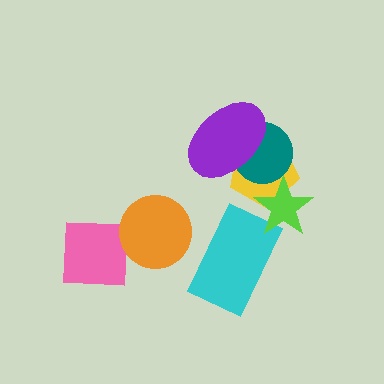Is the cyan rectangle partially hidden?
Yes, it is partially covered by another shape.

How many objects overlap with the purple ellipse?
2 objects overlap with the purple ellipse.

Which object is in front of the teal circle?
The purple ellipse is in front of the teal circle.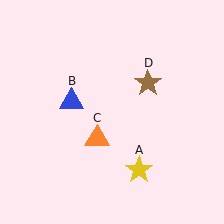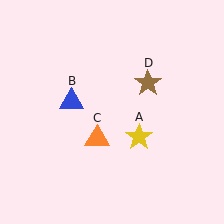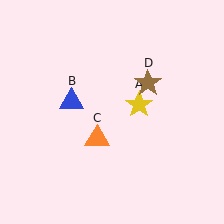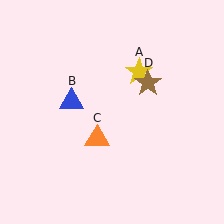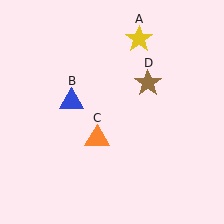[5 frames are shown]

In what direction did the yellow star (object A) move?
The yellow star (object A) moved up.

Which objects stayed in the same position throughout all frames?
Blue triangle (object B) and orange triangle (object C) and brown star (object D) remained stationary.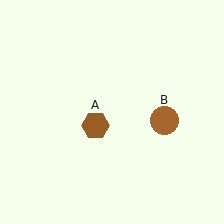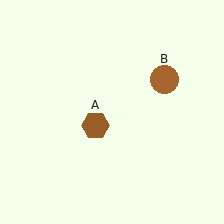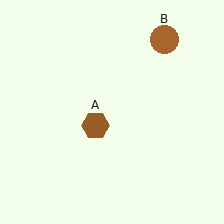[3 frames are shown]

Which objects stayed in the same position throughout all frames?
Brown hexagon (object A) remained stationary.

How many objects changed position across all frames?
1 object changed position: brown circle (object B).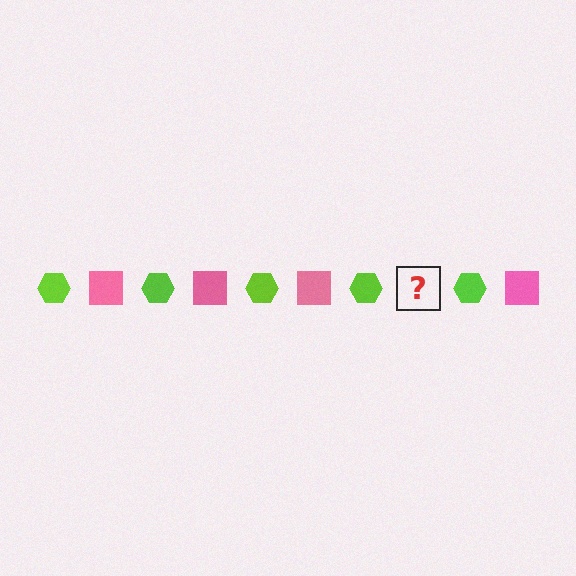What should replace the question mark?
The question mark should be replaced with a pink square.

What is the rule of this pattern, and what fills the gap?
The rule is that the pattern alternates between lime hexagon and pink square. The gap should be filled with a pink square.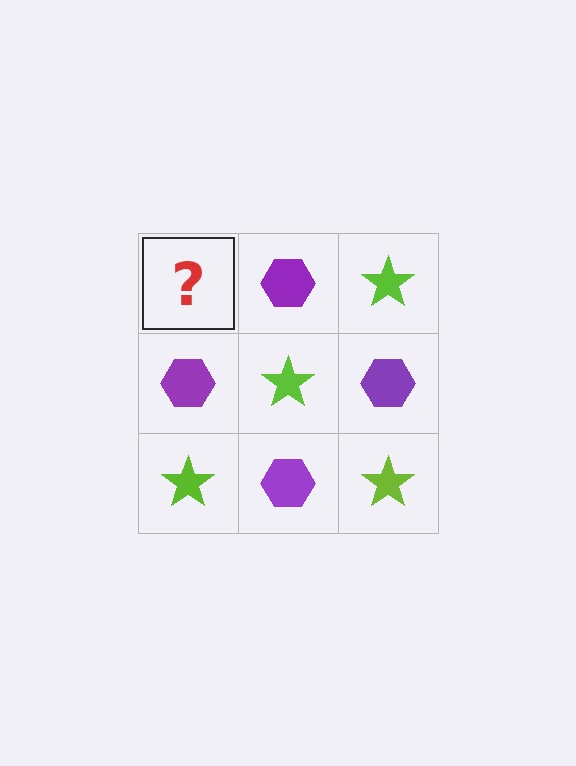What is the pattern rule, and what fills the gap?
The rule is that it alternates lime star and purple hexagon in a checkerboard pattern. The gap should be filled with a lime star.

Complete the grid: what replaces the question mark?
The question mark should be replaced with a lime star.